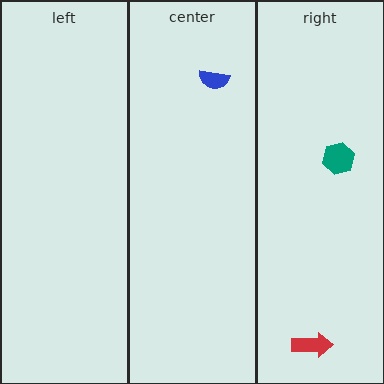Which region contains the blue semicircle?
The center region.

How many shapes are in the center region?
1.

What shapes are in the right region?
The teal hexagon, the red arrow.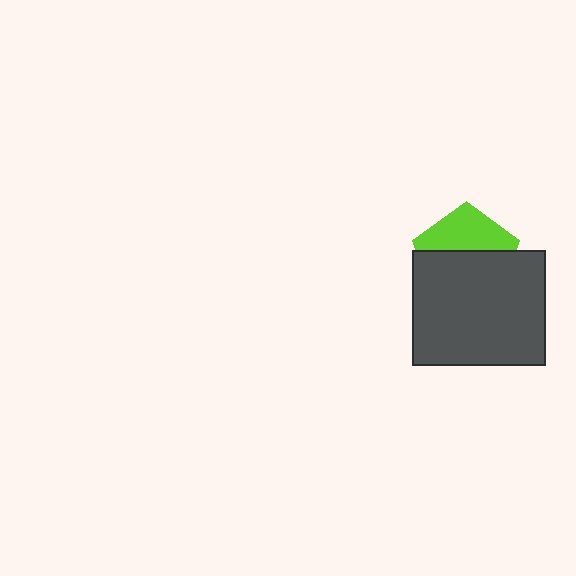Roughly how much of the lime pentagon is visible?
A small part of it is visible (roughly 40%).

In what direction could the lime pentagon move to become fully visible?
The lime pentagon could move up. That would shift it out from behind the dark gray rectangle entirely.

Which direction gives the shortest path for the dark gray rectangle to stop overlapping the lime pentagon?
Moving down gives the shortest separation.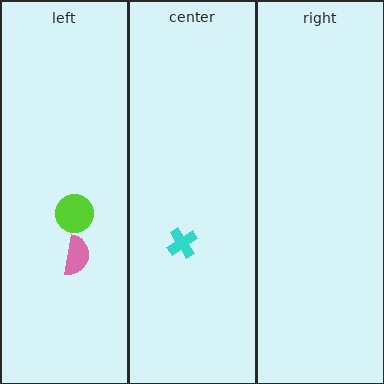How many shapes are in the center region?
1.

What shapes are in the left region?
The lime circle, the pink semicircle.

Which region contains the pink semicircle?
The left region.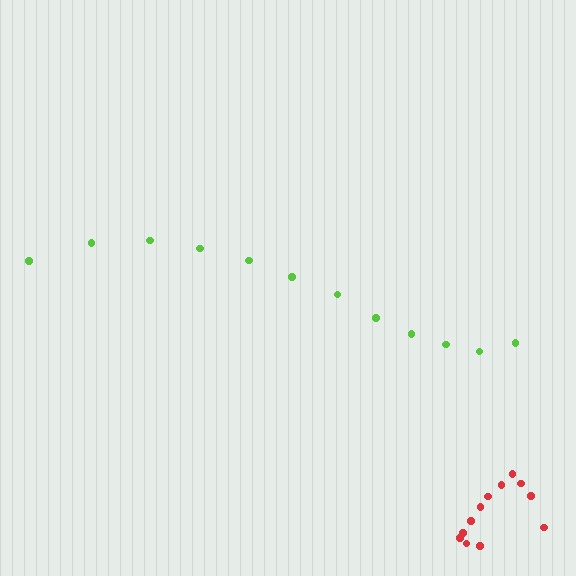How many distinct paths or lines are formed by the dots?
There are 2 distinct paths.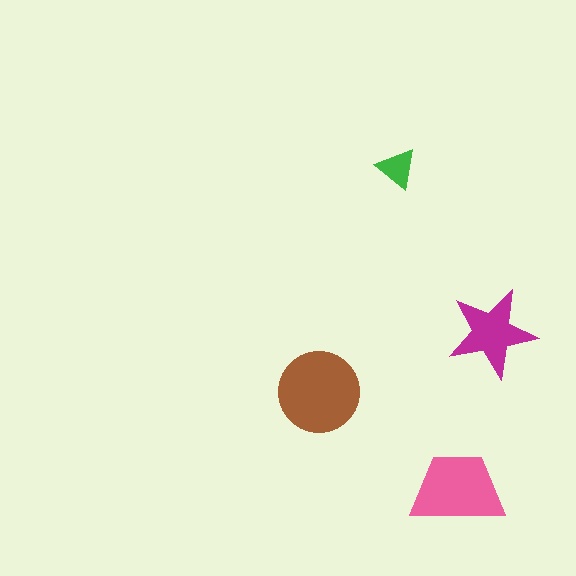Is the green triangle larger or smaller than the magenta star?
Smaller.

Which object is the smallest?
The green triangle.